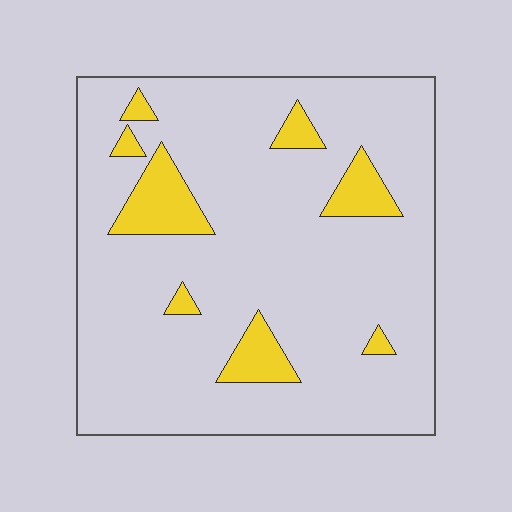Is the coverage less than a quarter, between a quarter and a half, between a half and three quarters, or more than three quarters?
Less than a quarter.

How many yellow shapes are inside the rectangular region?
8.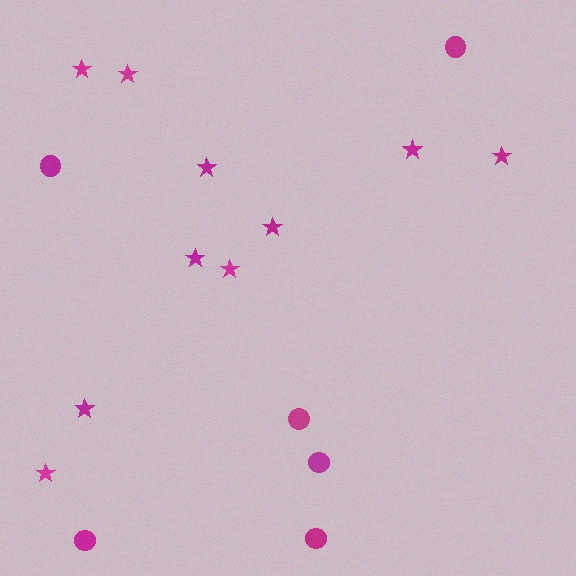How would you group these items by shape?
There are 2 groups: one group of stars (10) and one group of circles (6).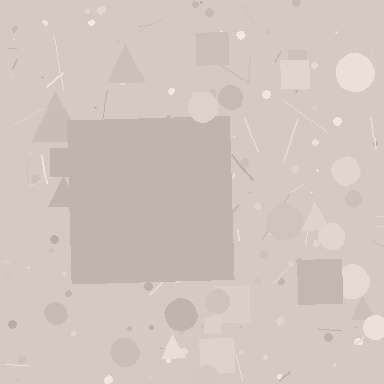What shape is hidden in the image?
A square is hidden in the image.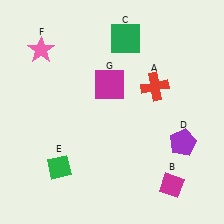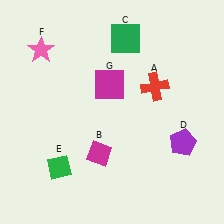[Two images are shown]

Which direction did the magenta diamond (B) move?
The magenta diamond (B) moved left.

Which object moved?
The magenta diamond (B) moved left.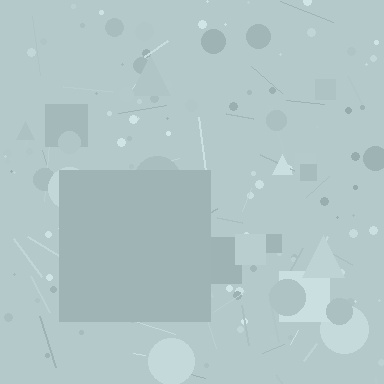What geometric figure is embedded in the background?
A square is embedded in the background.